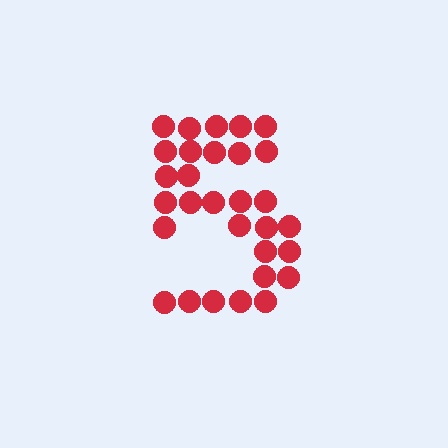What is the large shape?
The large shape is the digit 5.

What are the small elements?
The small elements are circles.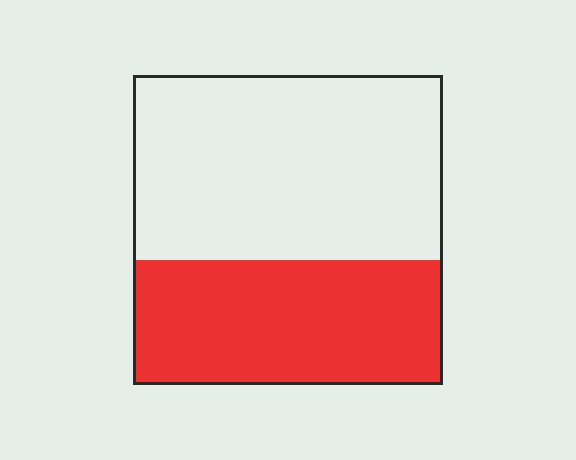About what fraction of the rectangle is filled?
About two fifths (2/5).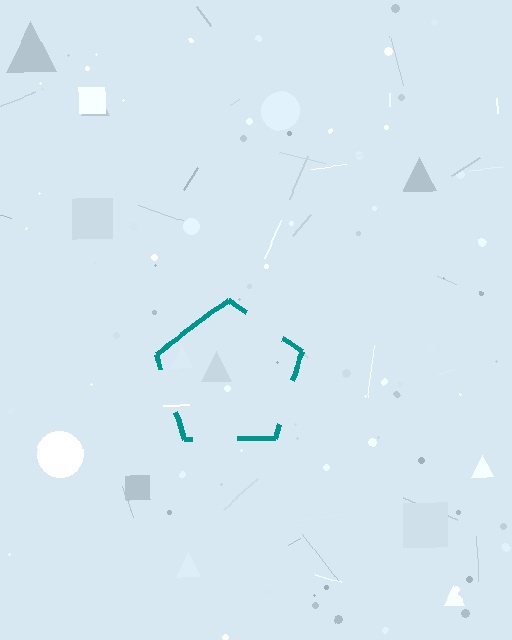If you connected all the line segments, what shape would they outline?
They would outline a pentagon.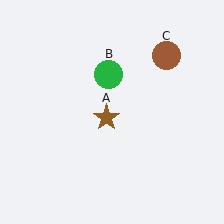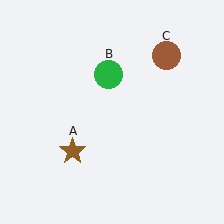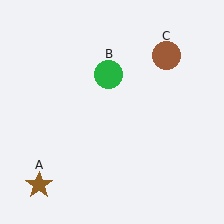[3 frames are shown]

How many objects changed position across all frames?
1 object changed position: brown star (object A).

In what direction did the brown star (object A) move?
The brown star (object A) moved down and to the left.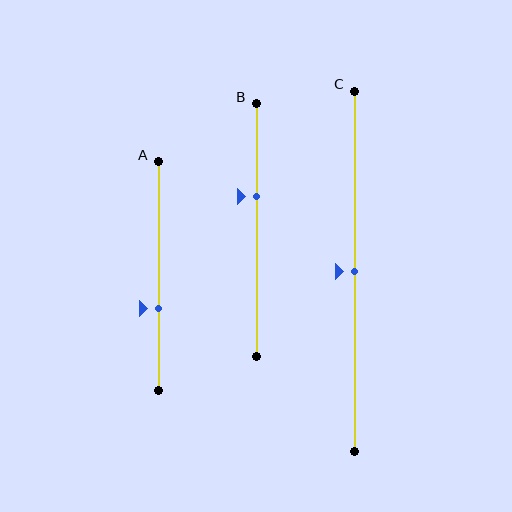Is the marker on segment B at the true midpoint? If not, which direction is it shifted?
No, the marker on segment B is shifted upward by about 13% of the segment length.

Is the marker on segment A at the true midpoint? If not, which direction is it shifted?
No, the marker on segment A is shifted downward by about 14% of the segment length.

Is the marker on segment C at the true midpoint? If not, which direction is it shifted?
Yes, the marker on segment C is at the true midpoint.